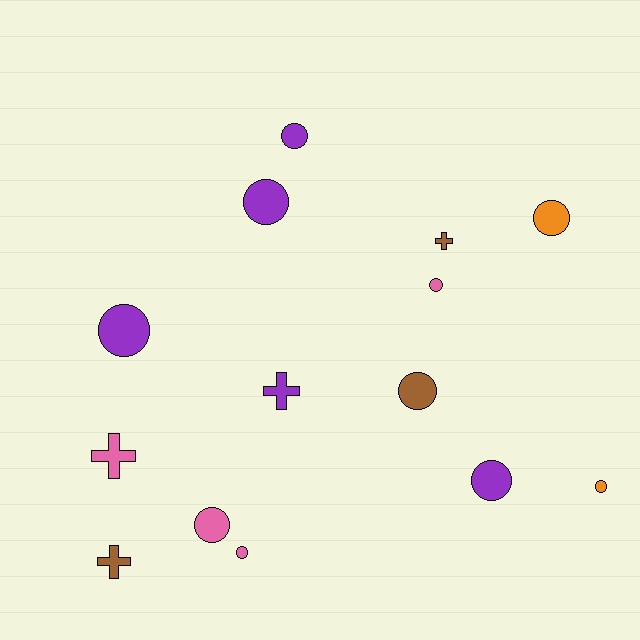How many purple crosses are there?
There is 1 purple cross.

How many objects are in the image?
There are 14 objects.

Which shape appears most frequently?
Circle, with 10 objects.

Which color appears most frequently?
Purple, with 5 objects.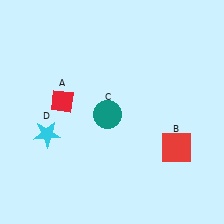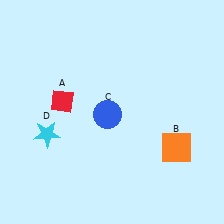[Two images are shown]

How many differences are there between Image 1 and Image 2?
There are 2 differences between the two images.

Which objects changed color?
B changed from red to orange. C changed from teal to blue.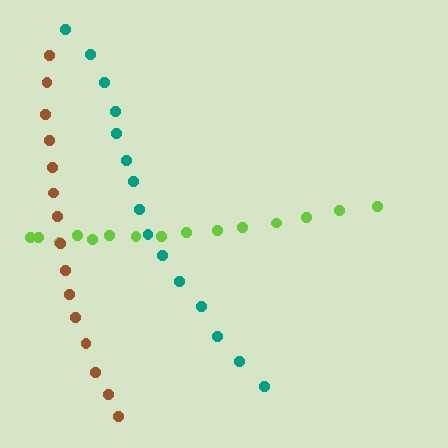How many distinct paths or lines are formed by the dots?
There are 3 distinct paths.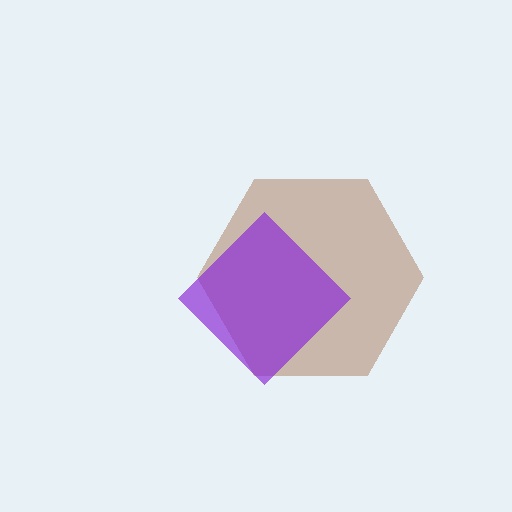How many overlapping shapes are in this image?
There are 2 overlapping shapes in the image.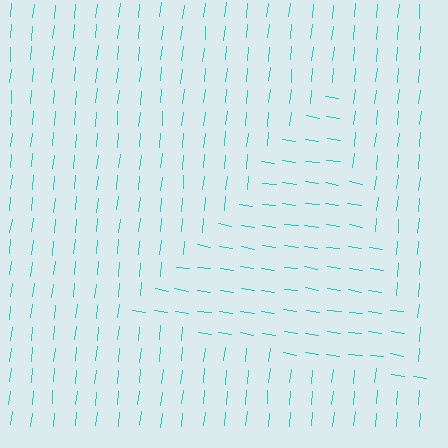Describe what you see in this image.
The image is filled with small cyan line segments. A triangle region in the image has lines oriented differently from the surrounding lines, creating a visible texture boundary.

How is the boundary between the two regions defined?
The boundary is defined purely by a change in line orientation (approximately 87 degrees difference). All lines are the same color and thickness.